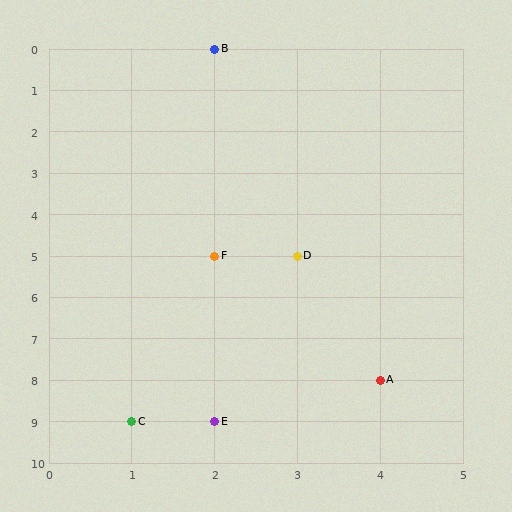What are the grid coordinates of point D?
Point D is at grid coordinates (3, 5).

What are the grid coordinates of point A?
Point A is at grid coordinates (4, 8).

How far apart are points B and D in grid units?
Points B and D are 1 column and 5 rows apart (about 5.1 grid units diagonally).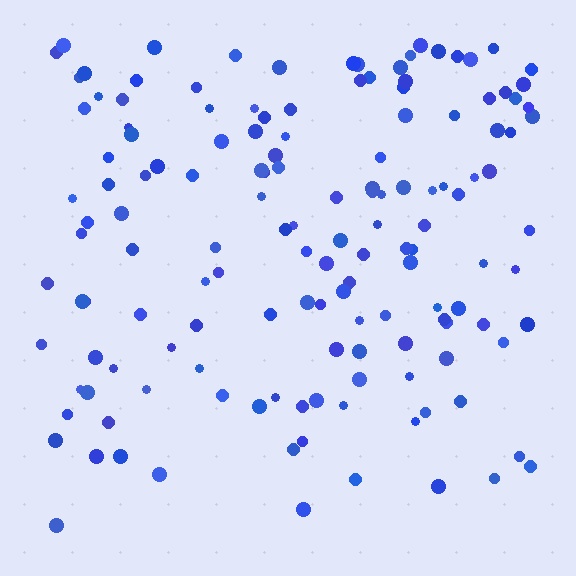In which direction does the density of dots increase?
From bottom to top, with the top side densest.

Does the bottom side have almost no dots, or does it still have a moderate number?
Still a moderate number, just noticeably fewer than the top.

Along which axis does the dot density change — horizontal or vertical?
Vertical.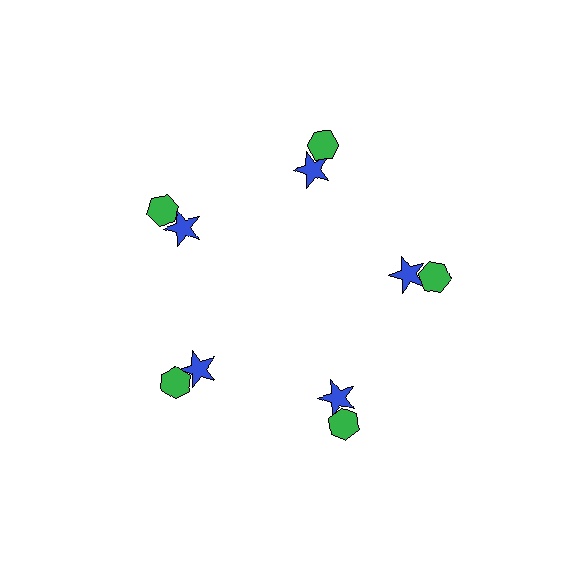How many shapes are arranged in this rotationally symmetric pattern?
There are 10 shapes, arranged in 5 groups of 2.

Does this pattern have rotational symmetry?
Yes, this pattern has 5-fold rotational symmetry. It looks the same after rotating 72 degrees around the center.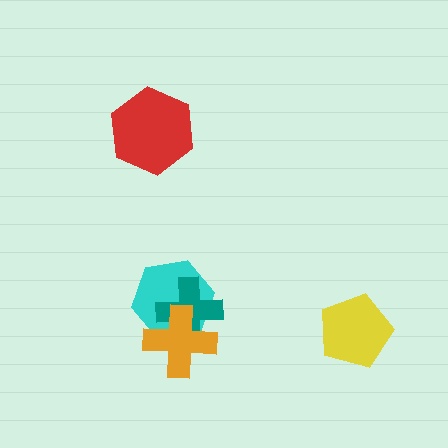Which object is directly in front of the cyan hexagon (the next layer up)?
The teal cross is directly in front of the cyan hexagon.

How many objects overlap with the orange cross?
2 objects overlap with the orange cross.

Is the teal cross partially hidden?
Yes, it is partially covered by another shape.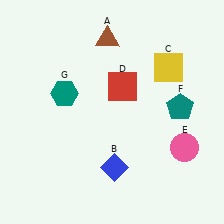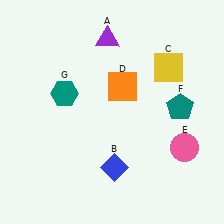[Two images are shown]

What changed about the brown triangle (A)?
In Image 1, A is brown. In Image 2, it changed to purple.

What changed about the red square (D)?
In Image 1, D is red. In Image 2, it changed to orange.